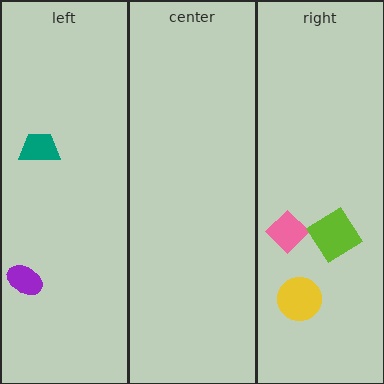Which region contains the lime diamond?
The right region.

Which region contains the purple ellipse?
The left region.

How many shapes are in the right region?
3.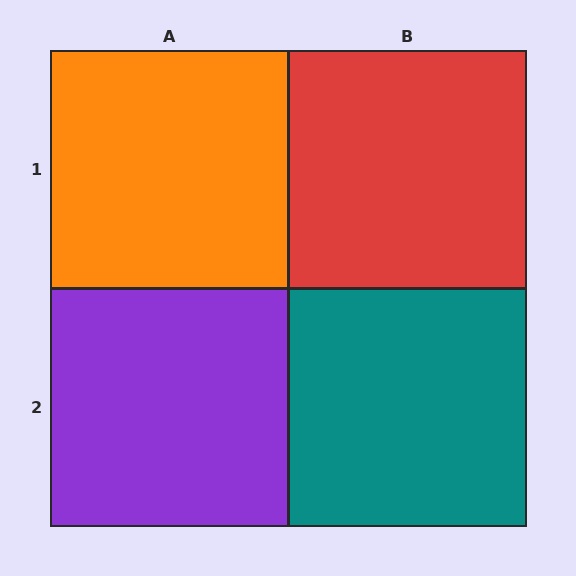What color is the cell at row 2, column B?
Teal.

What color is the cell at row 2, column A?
Purple.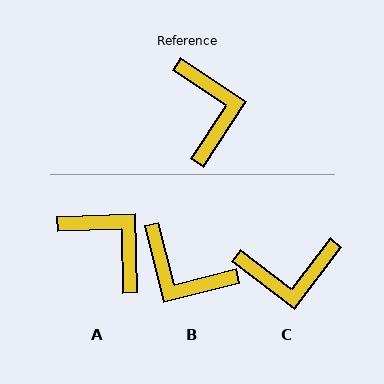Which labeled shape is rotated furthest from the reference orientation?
B, about 132 degrees away.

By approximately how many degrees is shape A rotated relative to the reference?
Approximately 35 degrees counter-clockwise.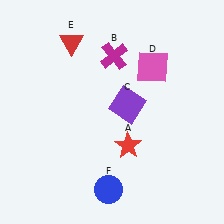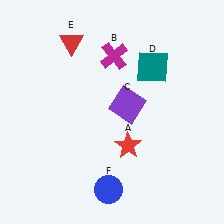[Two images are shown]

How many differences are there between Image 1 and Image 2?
There is 1 difference between the two images.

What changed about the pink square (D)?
In Image 1, D is pink. In Image 2, it changed to teal.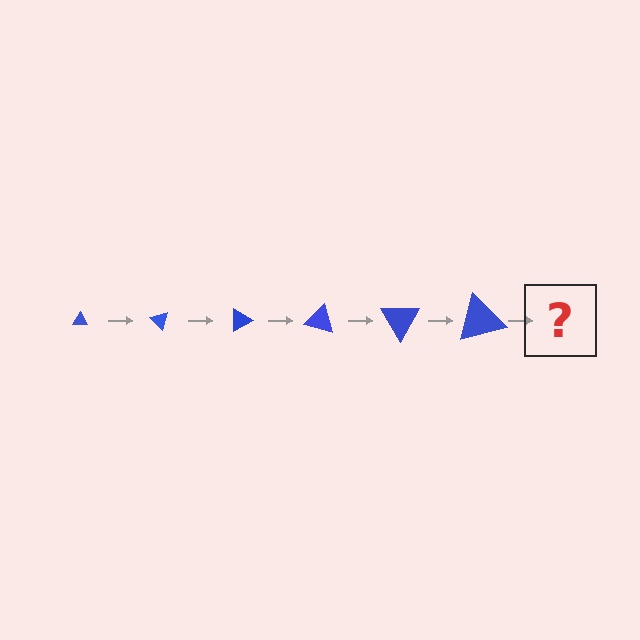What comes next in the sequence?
The next element should be a triangle, larger than the previous one and rotated 270 degrees from the start.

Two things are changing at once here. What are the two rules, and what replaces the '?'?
The two rules are that the triangle grows larger each step and it rotates 45 degrees each step. The '?' should be a triangle, larger than the previous one and rotated 270 degrees from the start.